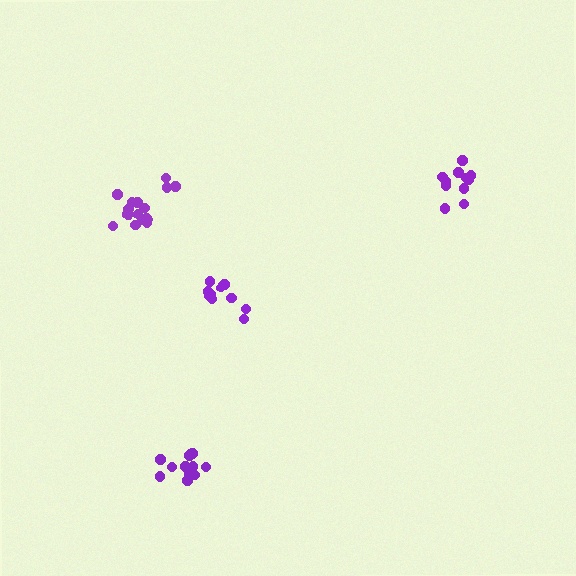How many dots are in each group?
Group 1: 15 dots, Group 2: 10 dots, Group 3: 12 dots, Group 4: 12 dots (49 total).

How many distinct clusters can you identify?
There are 4 distinct clusters.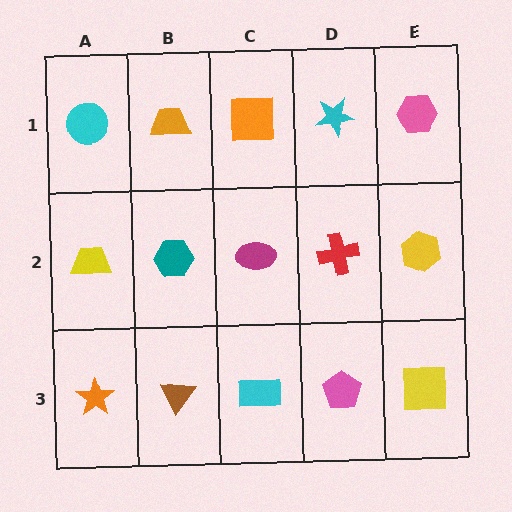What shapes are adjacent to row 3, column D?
A red cross (row 2, column D), a cyan rectangle (row 3, column C), a yellow square (row 3, column E).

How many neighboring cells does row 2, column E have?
3.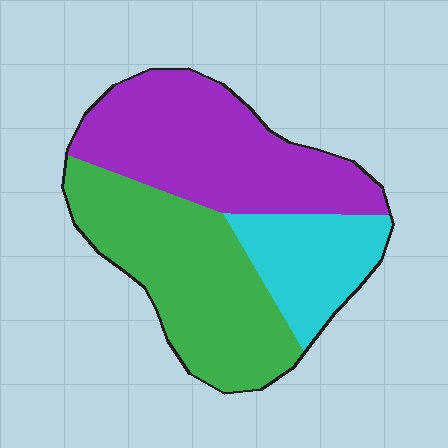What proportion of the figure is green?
Green takes up about two fifths (2/5) of the figure.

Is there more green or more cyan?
Green.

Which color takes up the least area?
Cyan, at roughly 20%.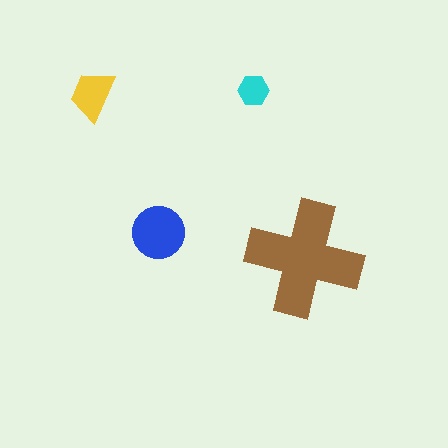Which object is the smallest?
The cyan hexagon.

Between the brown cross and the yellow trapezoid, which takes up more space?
The brown cross.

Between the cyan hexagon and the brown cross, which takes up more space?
The brown cross.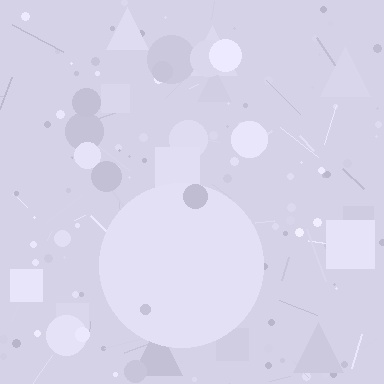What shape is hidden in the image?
A circle is hidden in the image.